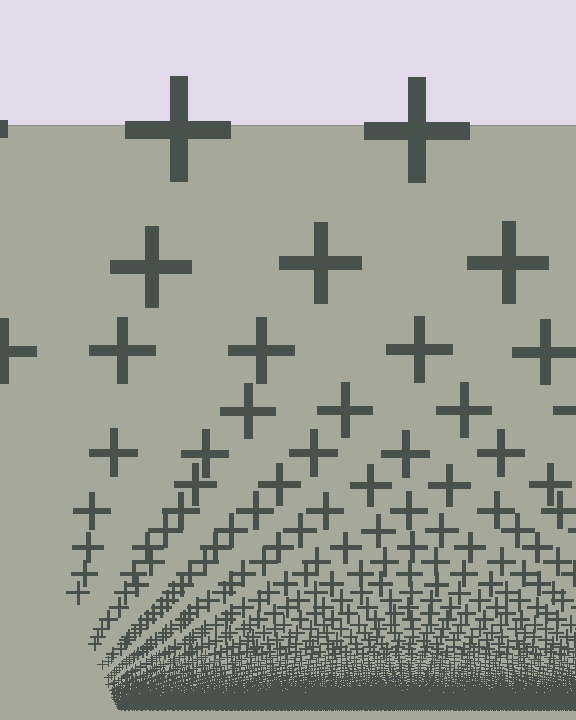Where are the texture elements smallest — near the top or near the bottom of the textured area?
Near the bottom.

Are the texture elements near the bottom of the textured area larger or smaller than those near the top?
Smaller. The gradient is inverted — elements near the bottom are smaller and denser.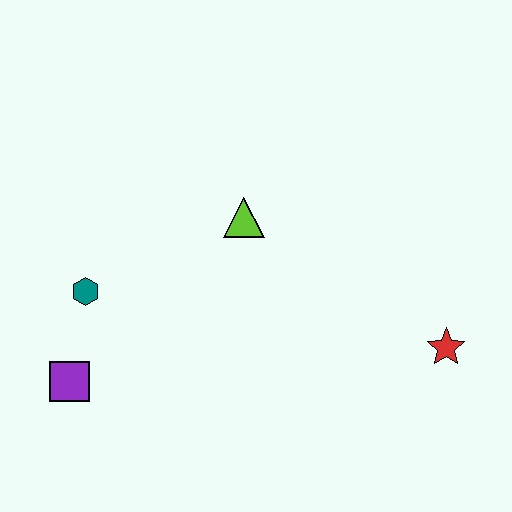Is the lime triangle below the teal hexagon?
No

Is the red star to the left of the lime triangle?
No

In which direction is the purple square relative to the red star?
The purple square is to the left of the red star.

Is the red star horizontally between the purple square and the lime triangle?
No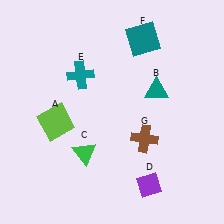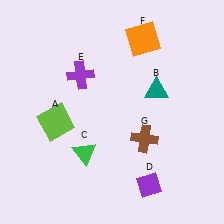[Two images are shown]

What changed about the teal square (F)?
In Image 1, F is teal. In Image 2, it changed to orange.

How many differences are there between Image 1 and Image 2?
There are 2 differences between the two images.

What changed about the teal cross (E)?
In Image 1, E is teal. In Image 2, it changed to purple.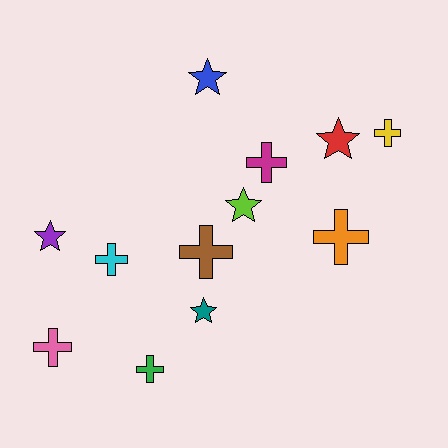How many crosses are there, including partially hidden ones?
There are 7 crosses.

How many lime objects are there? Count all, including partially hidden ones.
There is 1 lime object.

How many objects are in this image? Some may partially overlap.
There are 12 objects.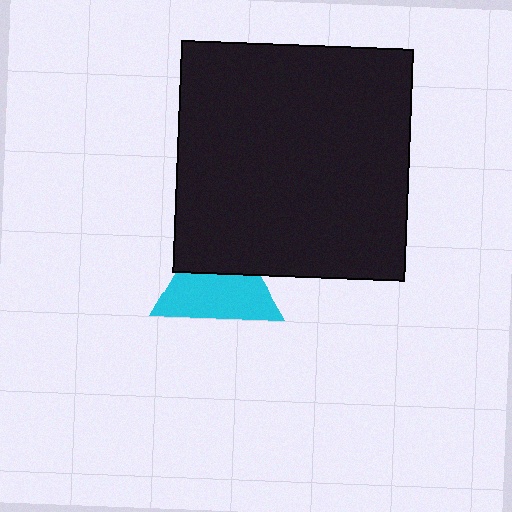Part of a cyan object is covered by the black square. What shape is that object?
It is a triangle.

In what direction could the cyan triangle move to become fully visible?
The cyan triangle could move down. That would shift it out from behind the black square entirely.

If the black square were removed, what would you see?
You would see the complete cyan triangle.